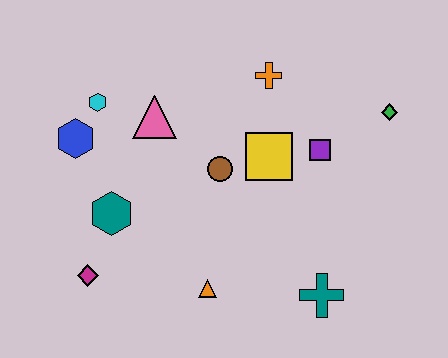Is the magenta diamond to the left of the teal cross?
Yes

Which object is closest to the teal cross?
The orange triangle is closest to the teal cross.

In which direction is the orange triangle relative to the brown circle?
The orange triangle is below the brown circle.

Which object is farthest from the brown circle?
The green diamond is farthest from the brown circle.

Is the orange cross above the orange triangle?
Yes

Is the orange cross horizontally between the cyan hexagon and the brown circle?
No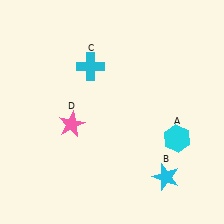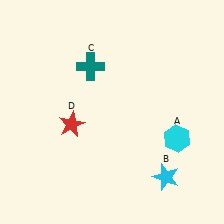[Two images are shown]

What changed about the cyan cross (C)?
In Image 1, C is cyan. In Image 2, it changed to teal.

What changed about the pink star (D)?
In Image 1, D is pink. In Image 2, it changed to red.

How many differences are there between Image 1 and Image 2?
There are 2 differences between the two images.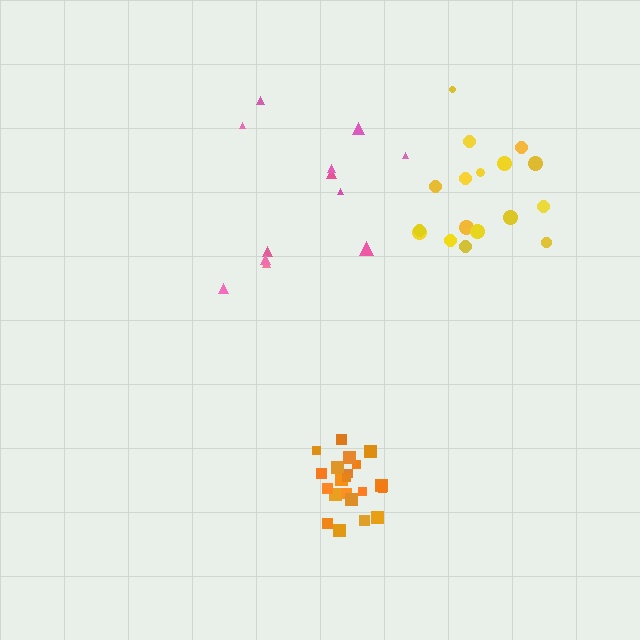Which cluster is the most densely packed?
Orange.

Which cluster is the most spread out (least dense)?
Pink.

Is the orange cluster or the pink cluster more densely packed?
Orange.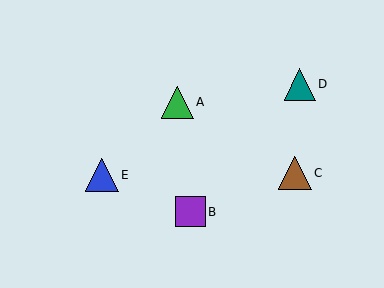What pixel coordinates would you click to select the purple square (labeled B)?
Click at (191, 212) to select the purple square B.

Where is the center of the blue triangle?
The center of the blue triangle is at (102, 175).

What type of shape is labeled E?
Shape E is a blue triangle.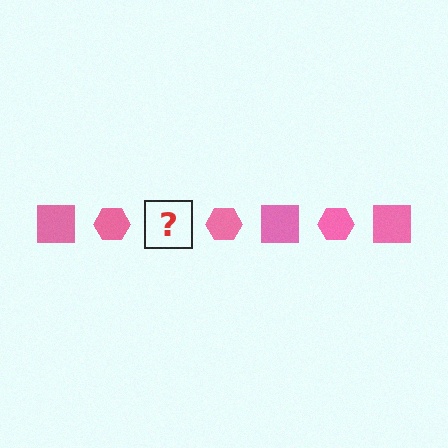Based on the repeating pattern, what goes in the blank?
The blank should be a pink square.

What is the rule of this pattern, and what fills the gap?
The rule is that the pattern cycles through square, hexagon shapes in pink. The gap should be filled with a pink square.